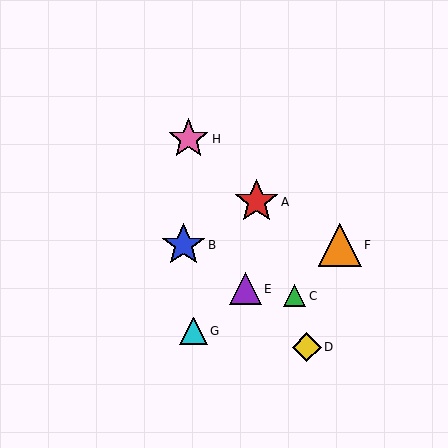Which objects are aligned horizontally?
Objects B, F are aligned horizontally.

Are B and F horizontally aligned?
Yes, both are at y≈245.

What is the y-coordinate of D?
Object D is at y≈347.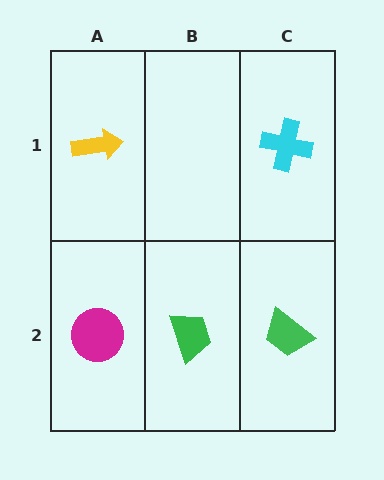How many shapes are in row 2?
3 shapes.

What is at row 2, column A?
A magenta circle.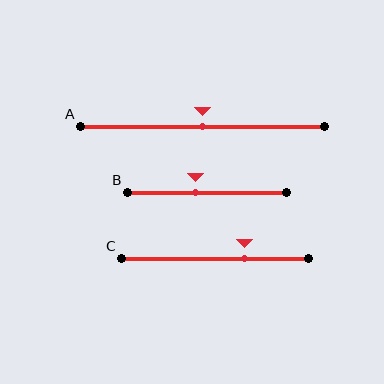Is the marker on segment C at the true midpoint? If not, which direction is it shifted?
No, the marker on segment C is shifted to the right by about 16% of the segment length.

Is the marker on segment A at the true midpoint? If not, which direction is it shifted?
Yes, the marker on segment A is at the true midpoint.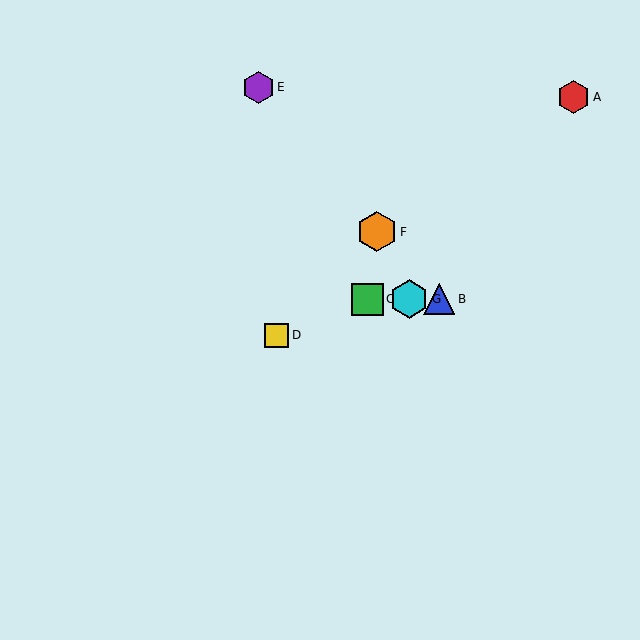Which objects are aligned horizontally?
Objects B, C, G are aligned horizontally.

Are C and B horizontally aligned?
Yes, both are at y≈299.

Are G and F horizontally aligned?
No, G is at y≈299 and F is at y≈232.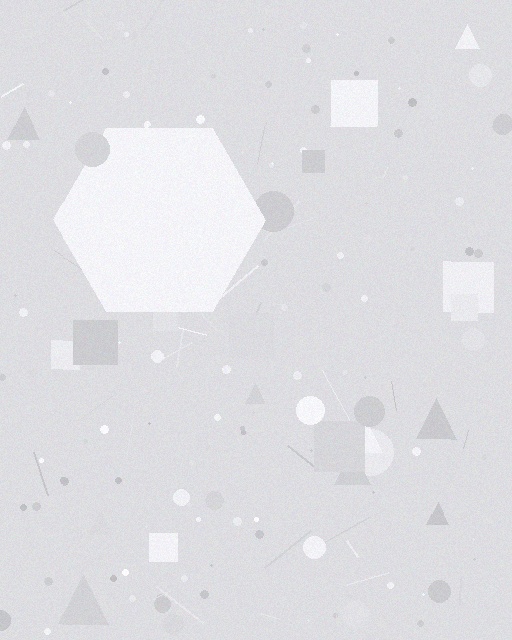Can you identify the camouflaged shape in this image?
The camouflaged shape is a hexagon.